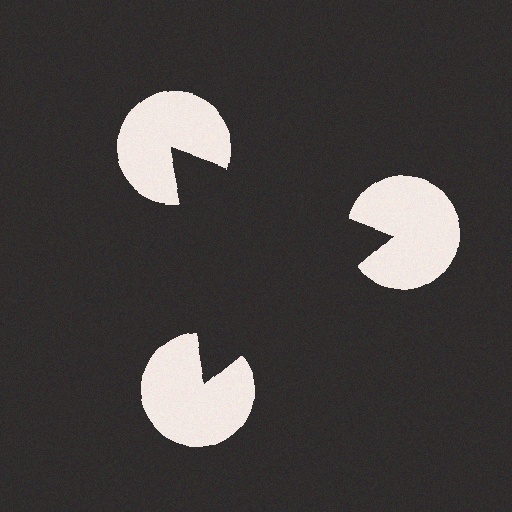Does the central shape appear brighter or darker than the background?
It typically appears slightly darker than the background, even though no actual brightness change is drawn.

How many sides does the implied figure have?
3 sides.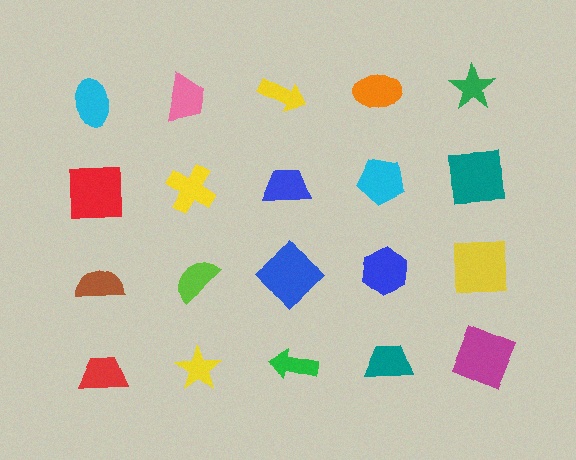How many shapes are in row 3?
5 shapes.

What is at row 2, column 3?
A blue trapezoid.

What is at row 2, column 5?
A teal square.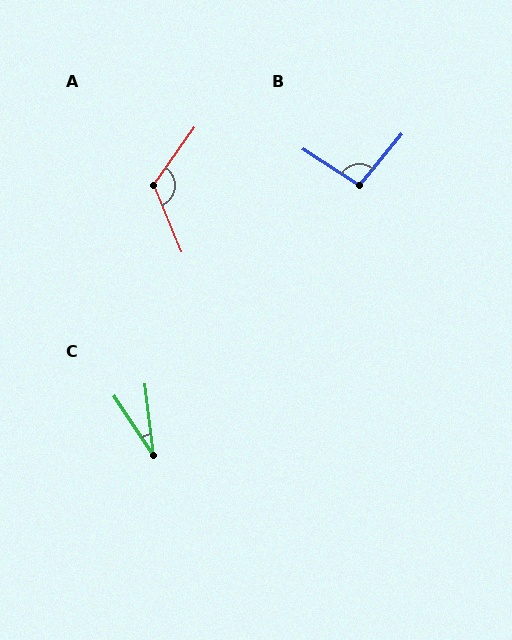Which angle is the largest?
A, at approximately 122 degrees.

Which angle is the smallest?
C, at approximately 27 degrees.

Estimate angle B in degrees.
Approximately 96 degrees.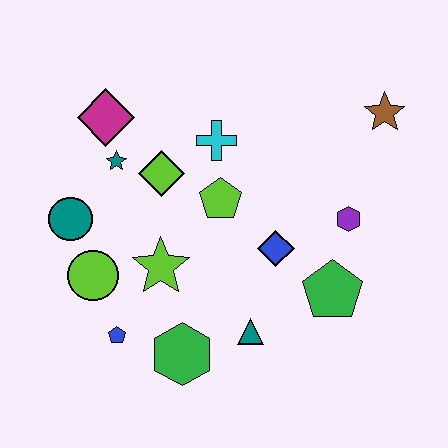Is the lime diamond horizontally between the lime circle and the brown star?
Yes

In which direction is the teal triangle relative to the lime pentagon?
The teal triangle is below the lime pentagon.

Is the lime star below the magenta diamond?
Yes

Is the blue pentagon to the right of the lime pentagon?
No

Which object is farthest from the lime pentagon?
The brown star is farthest from the lime pentagon.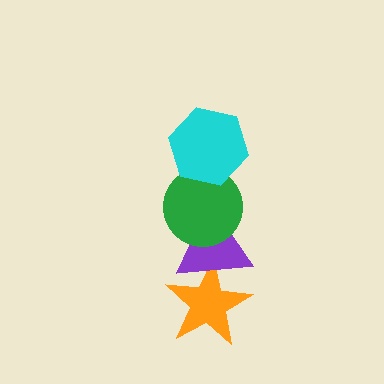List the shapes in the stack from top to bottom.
From top to bottom: the cyan hexagon, the green circle, the purple triangle, the orange star.